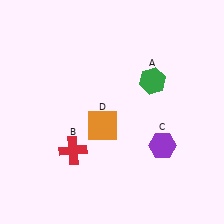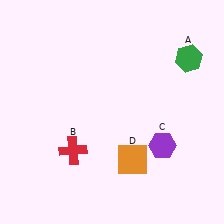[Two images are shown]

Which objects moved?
The objects that moved are: the green hexagon (A), the orange square (D).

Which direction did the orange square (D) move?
The orange square (D) moved down.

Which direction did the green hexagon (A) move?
The green hexagon (A) moved right.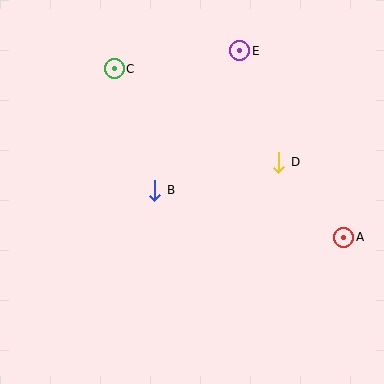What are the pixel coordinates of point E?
Point E is at (240, 51).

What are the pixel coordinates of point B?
Point B is at (155, 190).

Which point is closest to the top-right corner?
Point E is closest to the top-right corner.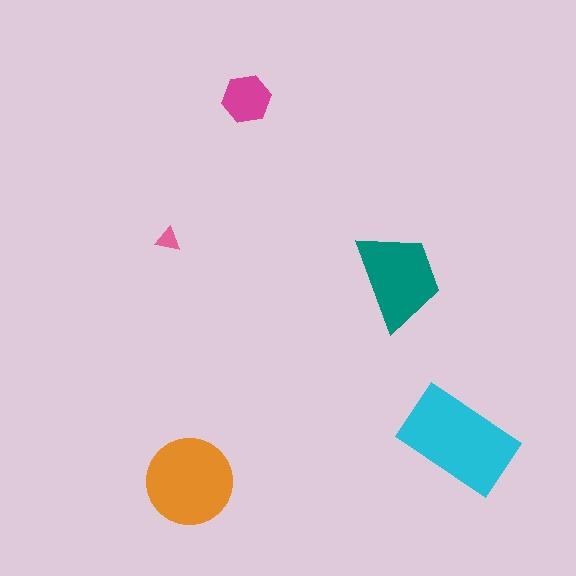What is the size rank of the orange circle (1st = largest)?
2nd.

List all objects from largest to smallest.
The cyan rectangle, the orange circle, the teal trapezoid, the magenta hexagon, the pink triangle.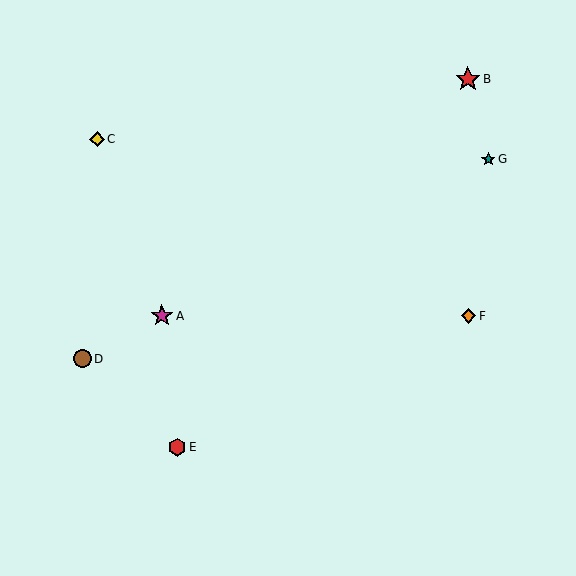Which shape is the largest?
The red star (labeled B) is the largest.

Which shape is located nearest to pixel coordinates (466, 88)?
The red star (labeled B) at (468, 79) is nearest to that location.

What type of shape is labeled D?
Shape D is a brown circle.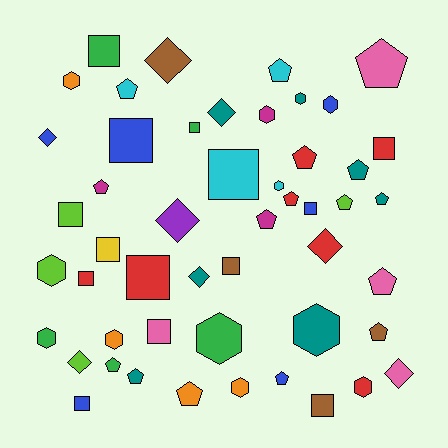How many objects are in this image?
There are 50 objects.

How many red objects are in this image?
There are 7 red objects.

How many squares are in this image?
There are 14 squares.